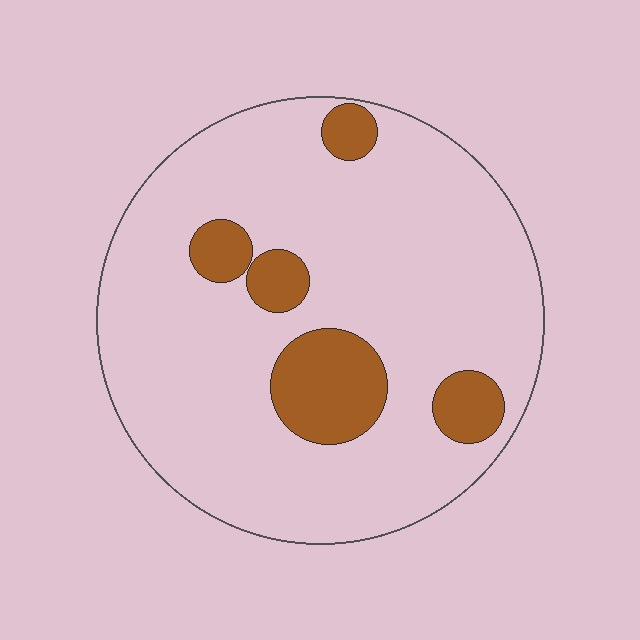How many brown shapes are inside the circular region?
5.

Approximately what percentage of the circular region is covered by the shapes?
Approximately 15%.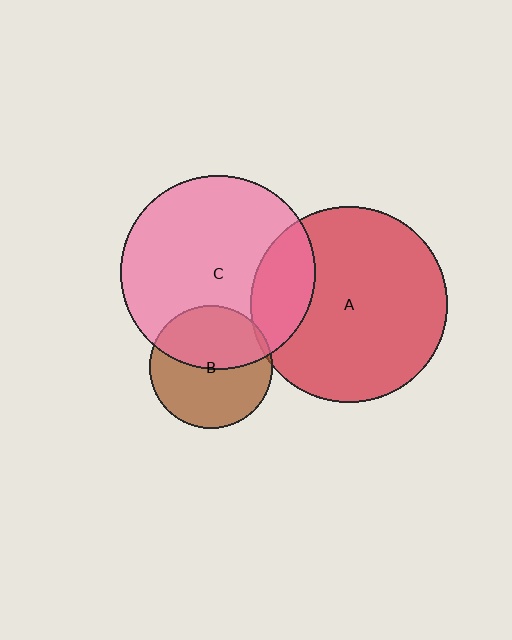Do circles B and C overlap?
Yes.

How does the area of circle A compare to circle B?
Approximately 2.6 times.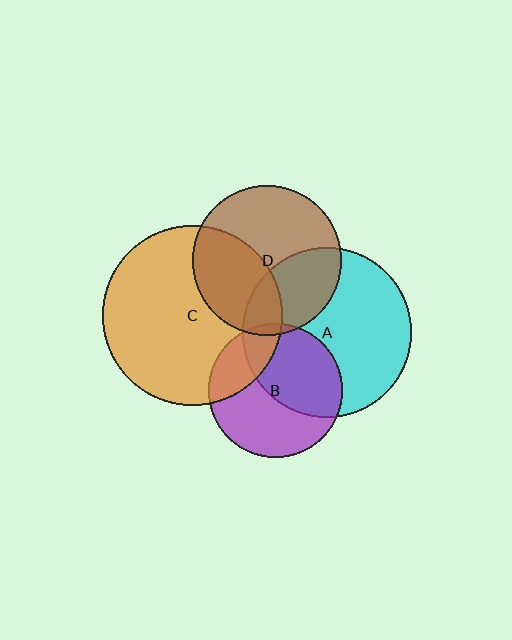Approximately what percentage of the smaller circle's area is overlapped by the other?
Approximately 50%.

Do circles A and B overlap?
Yes.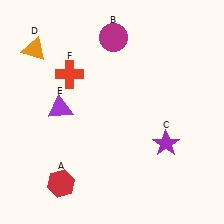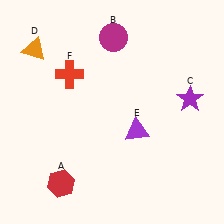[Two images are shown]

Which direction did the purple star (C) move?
The purple star (C) moved up.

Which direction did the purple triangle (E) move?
The purple triangle (E) moved right.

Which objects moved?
The objects that moved are: the purple star (C), the purple triangle (E).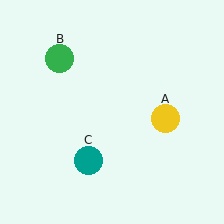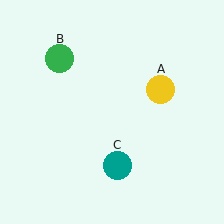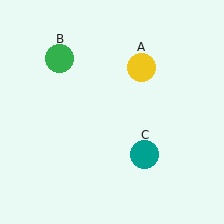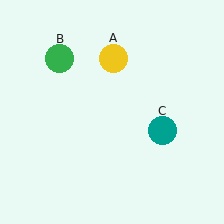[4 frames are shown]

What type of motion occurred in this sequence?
The yellow circle (object A), teal circle (object C) rotated counterclockwise around the center of the scene.